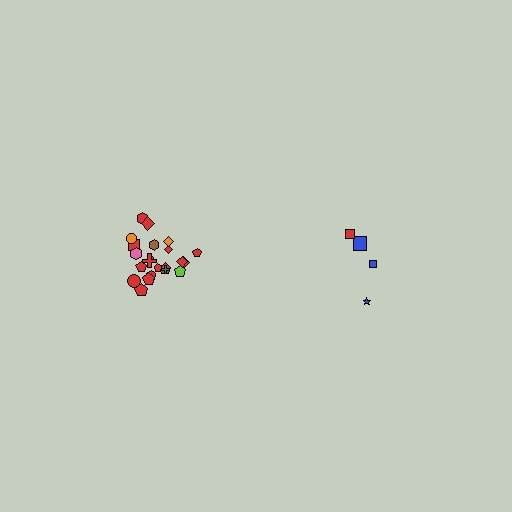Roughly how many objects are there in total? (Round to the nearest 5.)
Roughly 25 objects in total.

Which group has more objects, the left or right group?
The left group.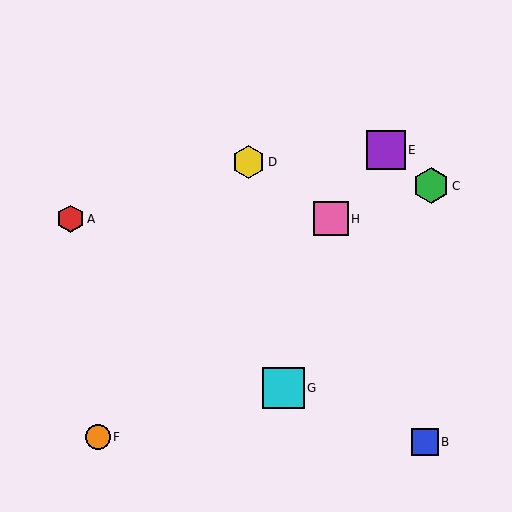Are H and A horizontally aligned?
Yes, both are at y≈219.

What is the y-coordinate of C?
Object C is at y≈186.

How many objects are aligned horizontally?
2 objects (A, H) are aligned horizontally.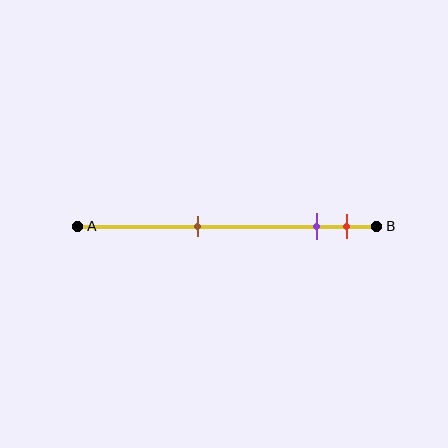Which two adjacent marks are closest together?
The purple and red marks are the closest adjacent pair.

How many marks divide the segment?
There are 3 marks dividing the segment.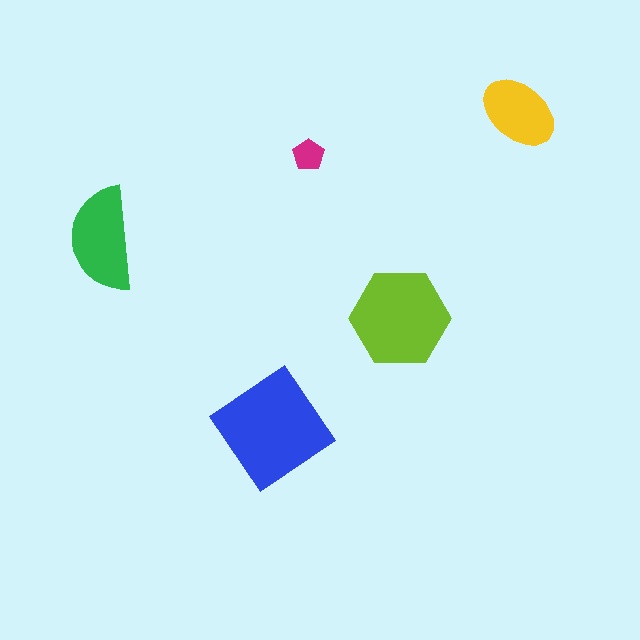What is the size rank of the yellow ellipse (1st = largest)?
4th.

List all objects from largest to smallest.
The blue diamond, the lime hexagon, the green semicircle, the yellow ellipse, the magenta pentagon.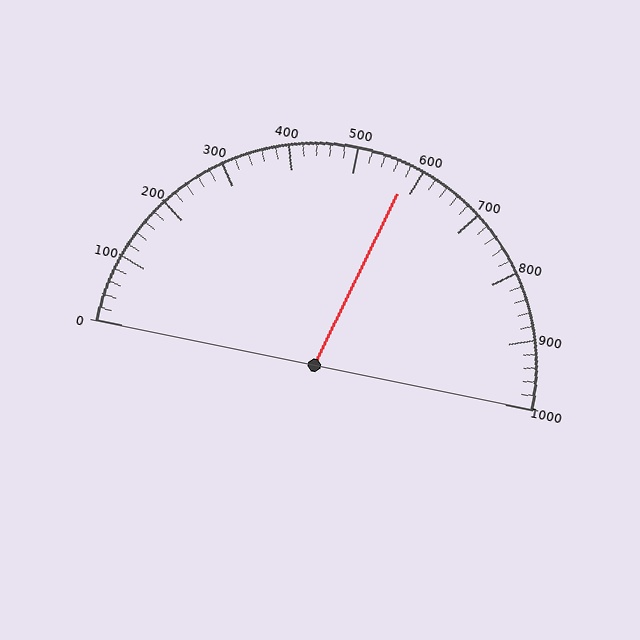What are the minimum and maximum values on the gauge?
The gauge ranges from 0 to 1000.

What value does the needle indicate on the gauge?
The needle indicates approximately 580.